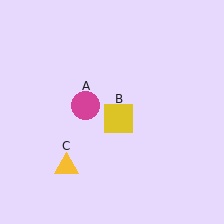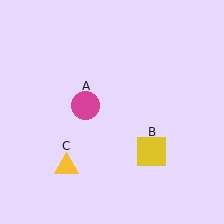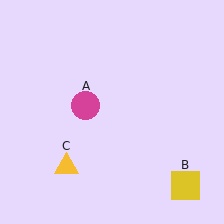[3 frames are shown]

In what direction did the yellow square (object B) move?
The yellow square (object B) moved down and to the right.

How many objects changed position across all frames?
1 object changed position: yellow square (object B).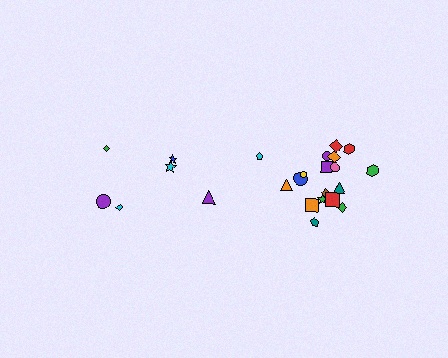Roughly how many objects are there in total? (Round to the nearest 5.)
Roughly 25 objects in total.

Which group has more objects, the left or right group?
The right group.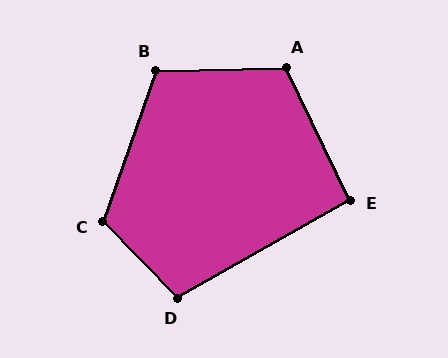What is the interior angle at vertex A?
Approximately 114 degrees (obtuse).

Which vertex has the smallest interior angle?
E, at approximately 94 degrees.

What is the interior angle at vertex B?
Approximately 111 degrees (obtuse).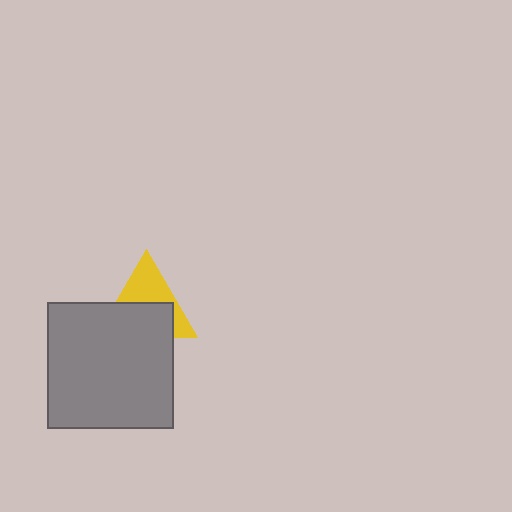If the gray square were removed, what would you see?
You would see the complete yellow triangle.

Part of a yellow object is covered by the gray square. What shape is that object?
It is a triangle.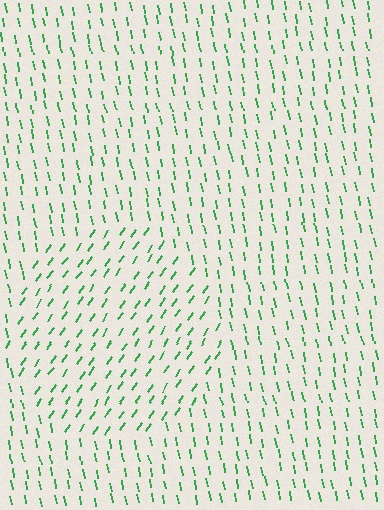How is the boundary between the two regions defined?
The boundary is defined purely by a change in line orientation (approximately 45 degrees difference). All lines are the same color and thickness.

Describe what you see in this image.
The image is filled with small green line segments. A circle region in the image has lines oriented differently from the surrounding lines, creating a visible texture boundary.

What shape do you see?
I see a circle.